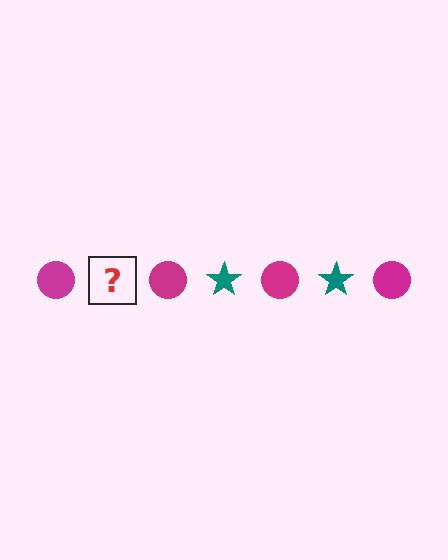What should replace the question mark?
The question mark should be replaced with a teal star.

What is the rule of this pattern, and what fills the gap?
The rule is that the pattern alternates between magenta circle and teal star. The gap should be filled with a teal star.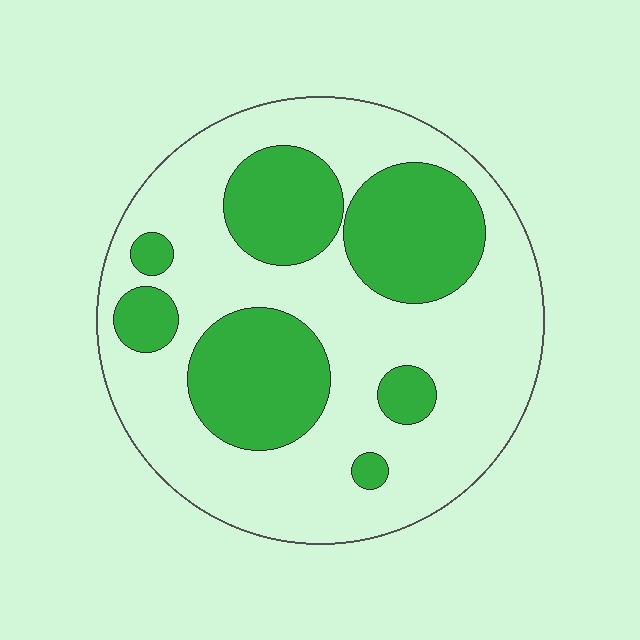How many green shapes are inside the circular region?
7.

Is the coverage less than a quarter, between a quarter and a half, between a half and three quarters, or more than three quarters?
Between a quarter and a half.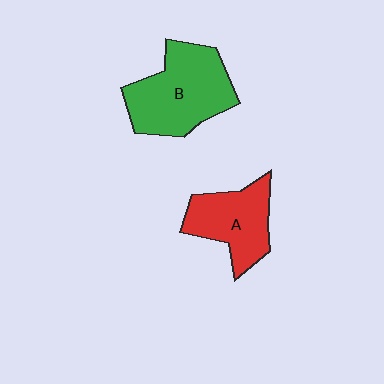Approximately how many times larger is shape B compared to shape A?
Approximately 1.4 times.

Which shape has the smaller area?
Shape A (red).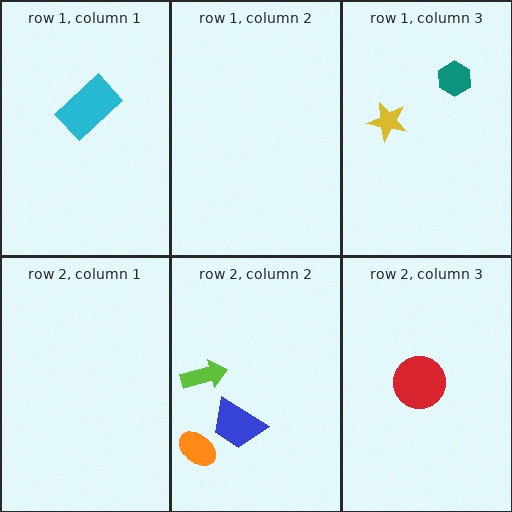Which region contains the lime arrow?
The row 2, column 2 region.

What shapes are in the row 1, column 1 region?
The cyan rectangle.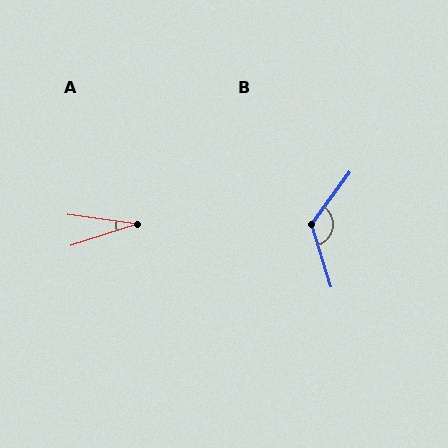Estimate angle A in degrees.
Approximately 26 degrees.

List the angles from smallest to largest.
A (26°), B (126°).